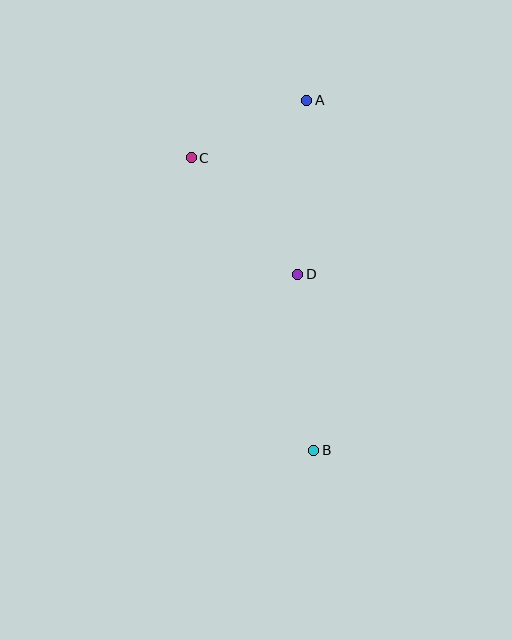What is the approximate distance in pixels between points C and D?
The distance between C and D is approximately 158 pixels.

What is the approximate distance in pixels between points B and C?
The distance between B and C is approximately 317 pixels.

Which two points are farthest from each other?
Points A and B are farthest from each other.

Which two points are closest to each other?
Points A and C are closest to each other.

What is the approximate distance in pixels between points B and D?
The distance between B and D is approximately 177 pixels.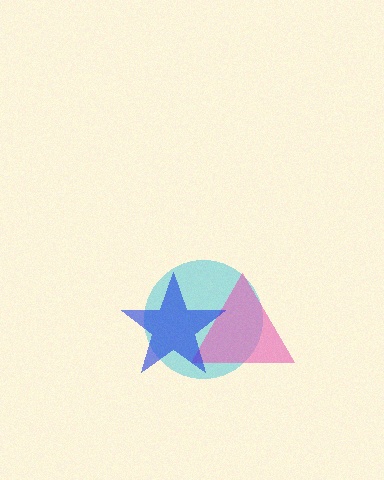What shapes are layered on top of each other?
The layered shapes are: a cyan circle, a pink triangle, a blue star.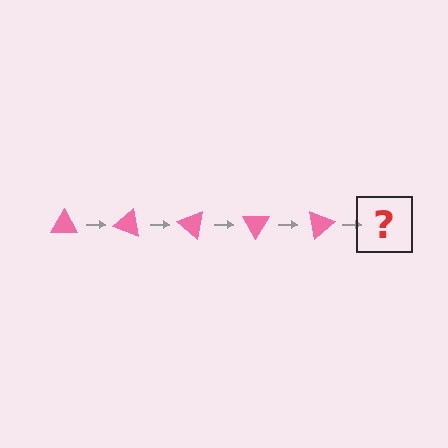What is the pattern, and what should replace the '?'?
The pattern is that the triangle rotates 20 degrees each step. The '?' should be a pink triangle rotated 100 degrees.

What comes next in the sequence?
The next element should be a pink triangle rotated 100 degrees.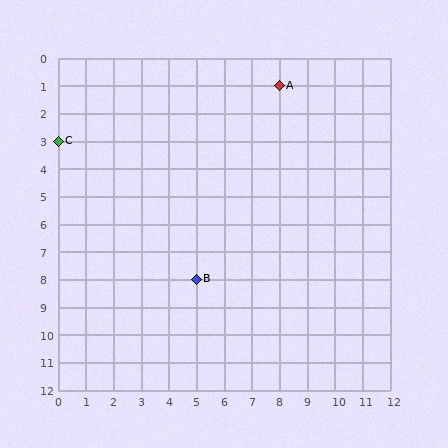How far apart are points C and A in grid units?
Points C and A are 8 columns and 2 rows apart (about 8.2 grid units diagonally).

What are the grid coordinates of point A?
Point A is at grid coordinates (8, 1).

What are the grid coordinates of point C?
Point C is at grid coordinates (0, 3).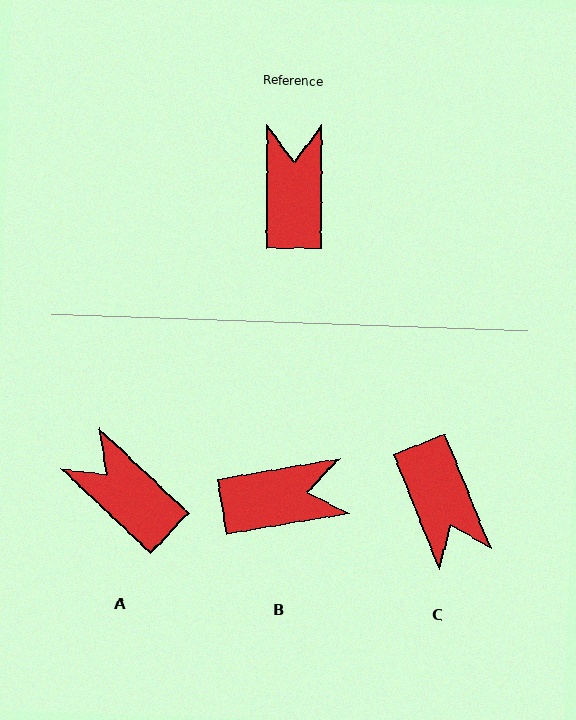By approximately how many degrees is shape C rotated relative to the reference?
Approximately 158 degrees clockwise.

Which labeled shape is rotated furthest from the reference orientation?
C, about 158 degrees away.